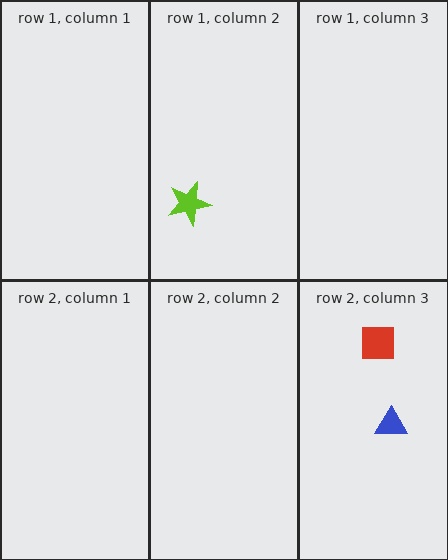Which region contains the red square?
The row 2, column 3 region.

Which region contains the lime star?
The row 1, column 2 region.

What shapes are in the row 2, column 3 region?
The red square, the blue triangle.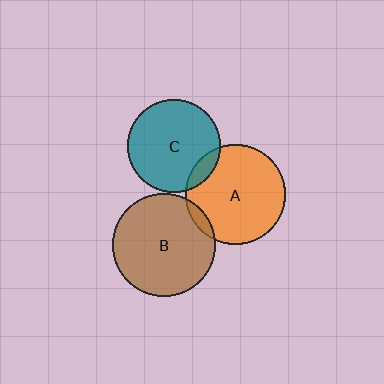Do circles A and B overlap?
Yes.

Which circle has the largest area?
Circle B (brown).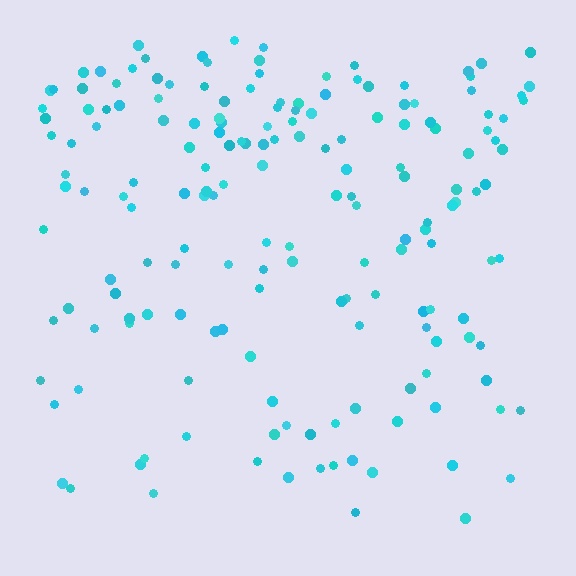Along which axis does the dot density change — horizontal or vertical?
Vertical.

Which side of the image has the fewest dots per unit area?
The bottom.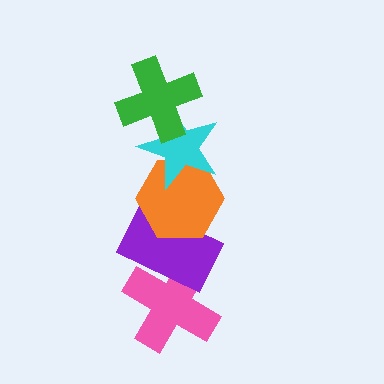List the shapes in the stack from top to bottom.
From top to bottom: the green cross, the cyan star, the orange hexagon, the purple rectangle, the pink cross.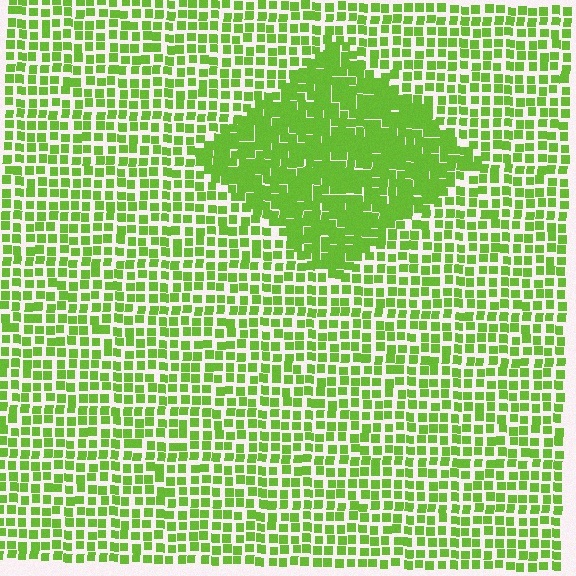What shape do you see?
I see a diamond.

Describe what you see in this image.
The image contains small lime elements arranged at two different densities. A diamond-shaped region is visible where the elements are more densely packed than the surrounding area.